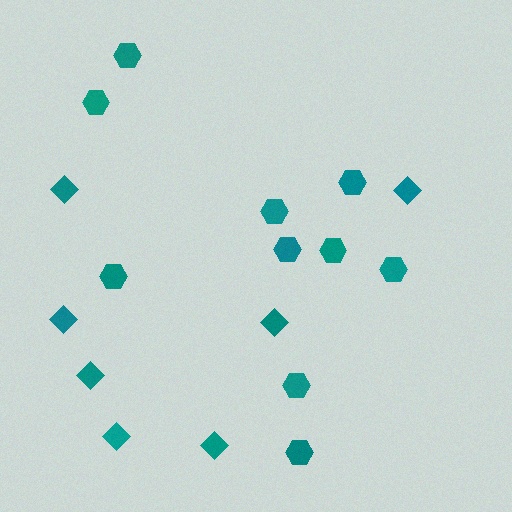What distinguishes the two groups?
There are 2 groups: one group of diamonds (7) and one group of hexagons (10).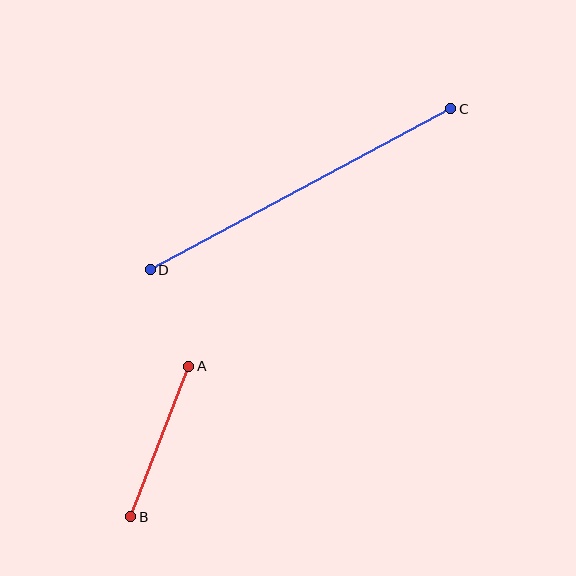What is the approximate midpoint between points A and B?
The midpoint is at approximately (160, 442) pixels.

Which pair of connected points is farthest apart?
Points C and D are farthest apart.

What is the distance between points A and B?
The distance is approximately 161 pixels.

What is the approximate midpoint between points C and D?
The midpoint is at approximately (301, 189) pixels.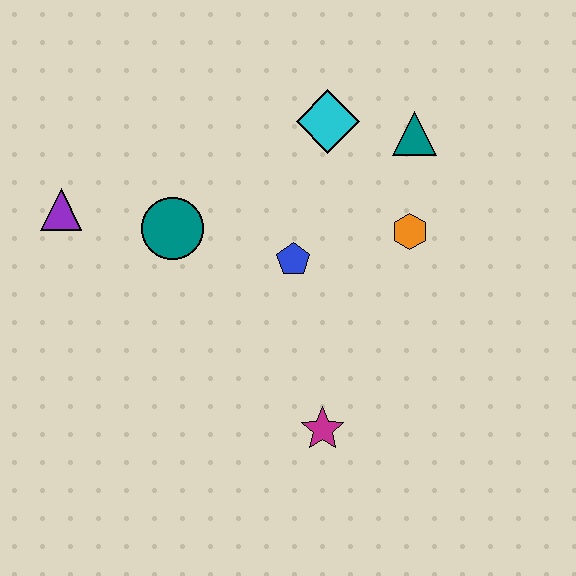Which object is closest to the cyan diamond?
The teal triangle is closest to the cyan diamond.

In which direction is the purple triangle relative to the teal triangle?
The purple triangle is to the left of the teal triangle.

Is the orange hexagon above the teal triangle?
No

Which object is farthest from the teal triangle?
The purple triangle is farthest from the teal triangle.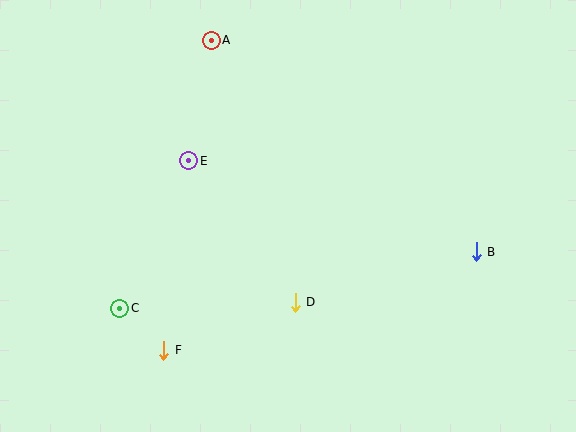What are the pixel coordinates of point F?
Point F is at (164, 350).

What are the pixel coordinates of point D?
Point D is at (295, 302).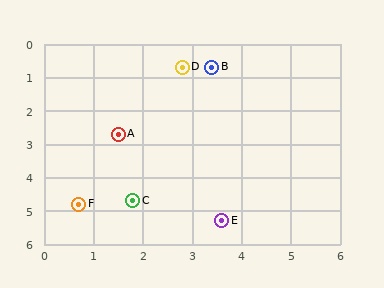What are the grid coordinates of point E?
Point E is at approximately (3.6, 5.3).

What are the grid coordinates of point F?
Point F is at approximately (0.7, 4.8).